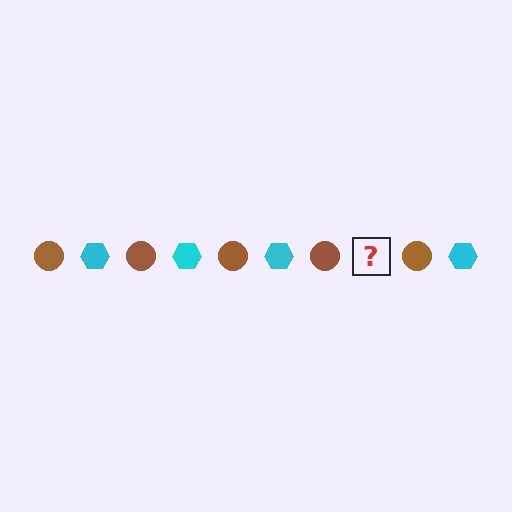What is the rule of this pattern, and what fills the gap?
The rule is that the pattern alternates between brown circle and cyan hexagon. The gap should be filled with a cyan hexagon.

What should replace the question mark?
The question mark should be replaced with a cyan hexagon.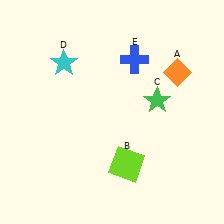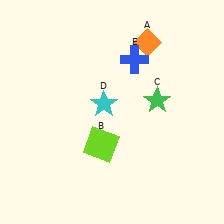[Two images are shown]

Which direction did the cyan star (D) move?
The cyan star (D) moved down.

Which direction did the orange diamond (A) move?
The orange diamond (A) moved left.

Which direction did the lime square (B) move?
The lime square (B) moved left.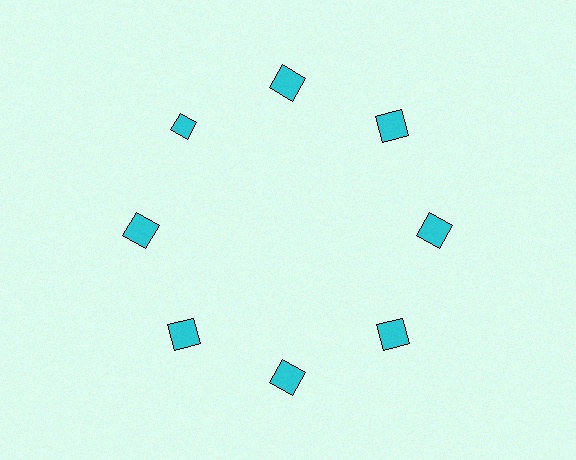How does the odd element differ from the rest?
It has a different shape: diamond instead of square.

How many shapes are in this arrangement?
There are 8 shapes arranged in a ring pattern.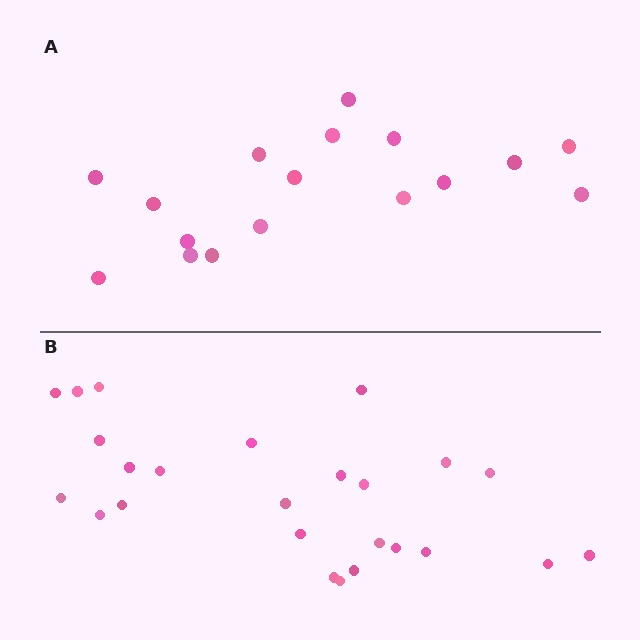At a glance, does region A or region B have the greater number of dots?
Region B (the bottom region) has more dots.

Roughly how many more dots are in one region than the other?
Region B has roughly 8 or so more dots than region A.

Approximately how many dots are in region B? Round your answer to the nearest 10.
About 20 dots. (The exact count is 25, which rounds to 20.)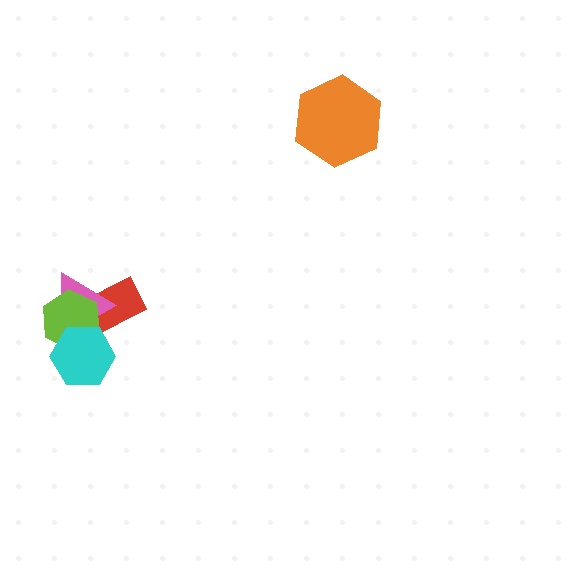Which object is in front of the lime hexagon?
The cyan hexagon is in front of the lime hexagon.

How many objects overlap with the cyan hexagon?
3 objects overlap with the cyan hexagon.